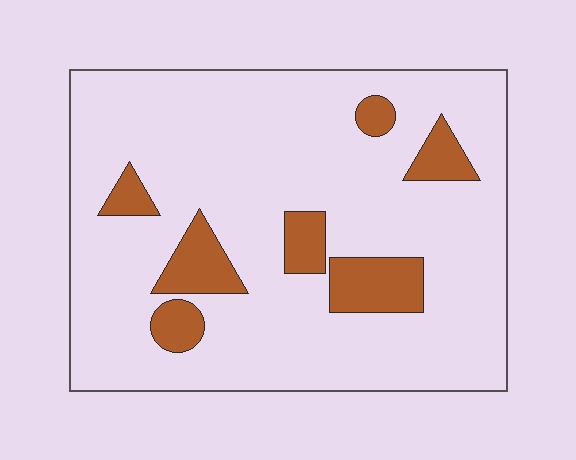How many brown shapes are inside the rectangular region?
7.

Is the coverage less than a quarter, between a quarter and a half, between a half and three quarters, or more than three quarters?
Less than a quarter.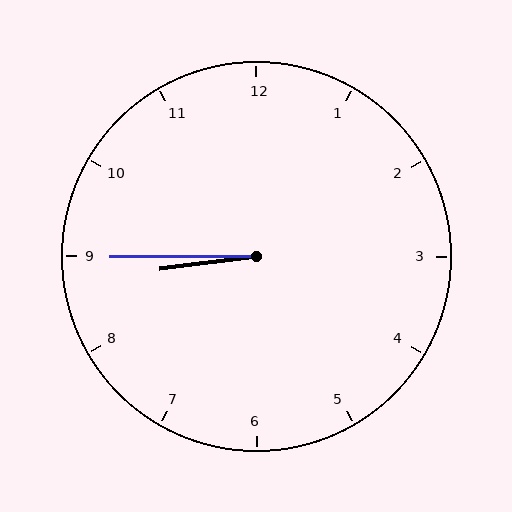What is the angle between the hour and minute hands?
Approximately 8 degrees.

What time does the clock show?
8:45.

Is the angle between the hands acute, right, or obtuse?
It is acute.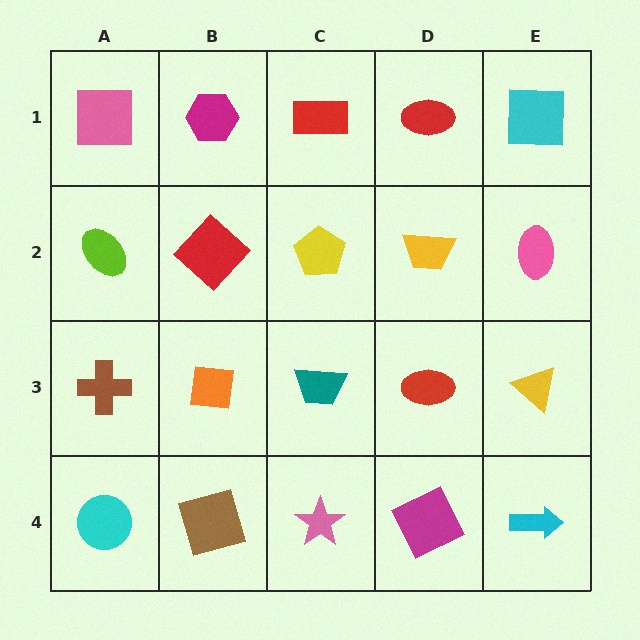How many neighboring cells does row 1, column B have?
3.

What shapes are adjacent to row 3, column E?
A pink ellipse (row 2, column E), a cyan arrow (row 4, column E), a red ellipse (row 3, column D).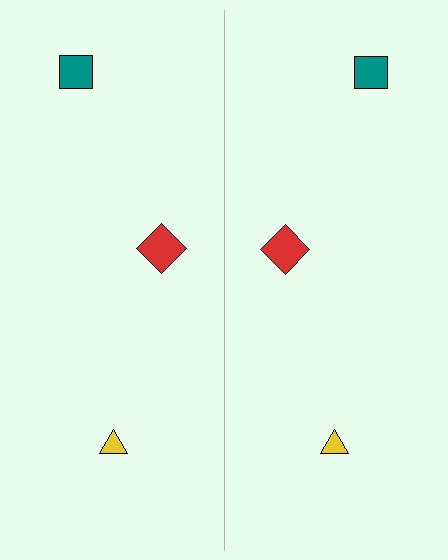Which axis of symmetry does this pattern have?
The pattern has a vertical axis of symmetry running through the center of the image.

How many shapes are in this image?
There are 6 shapes in this image.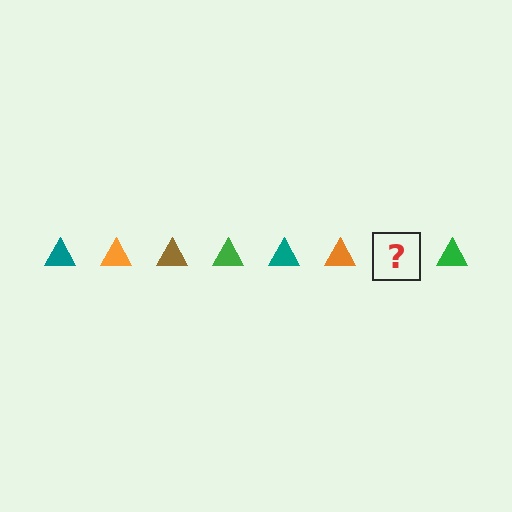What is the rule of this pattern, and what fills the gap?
The rule is that the pattern cycles through teal, orange, brown, green triangles. The gap should be filled with a brown triangle.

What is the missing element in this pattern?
The missing element is a brown triangle.